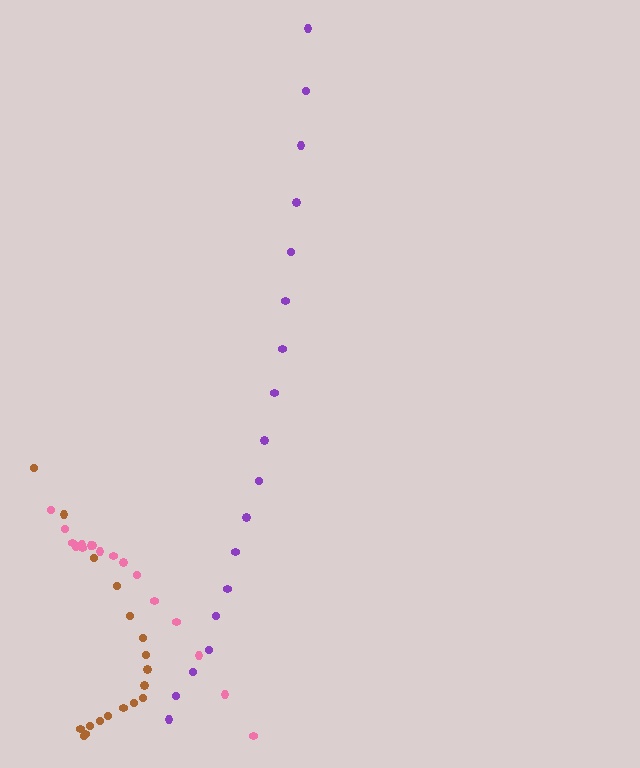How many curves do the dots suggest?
There are 3 distinct paths.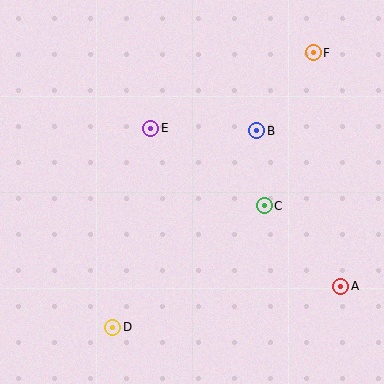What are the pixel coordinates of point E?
Point E is at (151, 128).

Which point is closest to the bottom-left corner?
Point D is closest to the bottom-left corner.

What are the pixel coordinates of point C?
Point C is at (264, 206).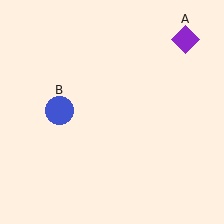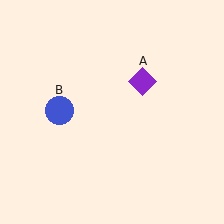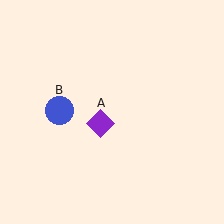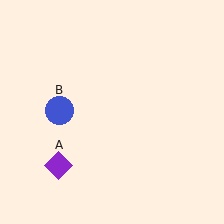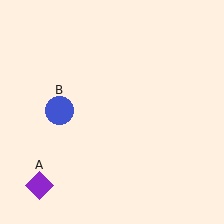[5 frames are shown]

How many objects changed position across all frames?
1 object changed position: purple diamond (object A).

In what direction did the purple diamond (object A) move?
The purple diamond (object A) moved down and to the left.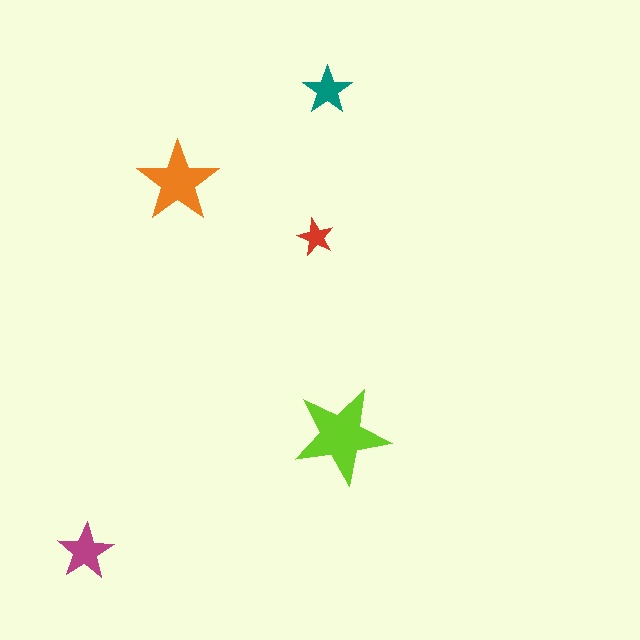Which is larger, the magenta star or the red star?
The magenta one.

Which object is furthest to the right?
The lime star is rightmost.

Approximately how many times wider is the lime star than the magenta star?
About 1.5 times wider.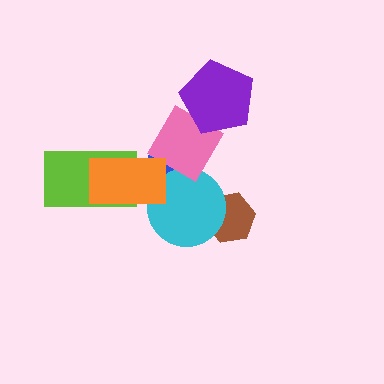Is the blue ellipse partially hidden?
Yes, it is partially covered by another shape.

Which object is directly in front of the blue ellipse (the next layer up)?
The cyan circle is directly in front of the blue ellipse.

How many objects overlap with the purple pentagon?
1 object overlaps with the purple pentagon.